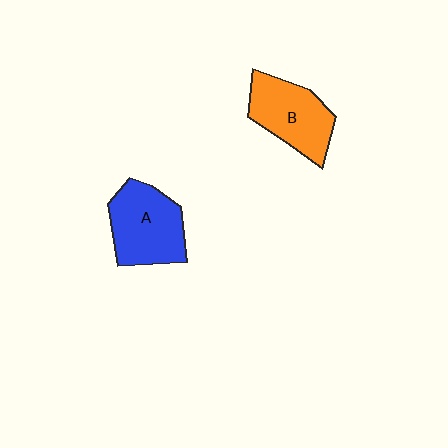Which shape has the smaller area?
Shape B (orange).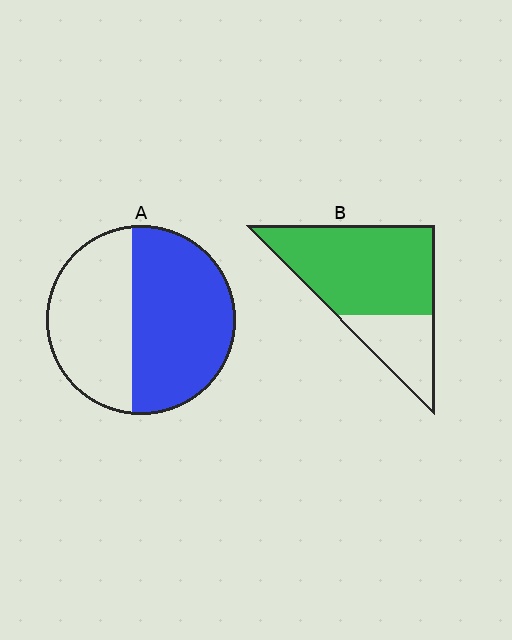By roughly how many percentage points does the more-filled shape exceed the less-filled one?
By roughly 15 percentage points (B over A).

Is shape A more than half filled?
Yes.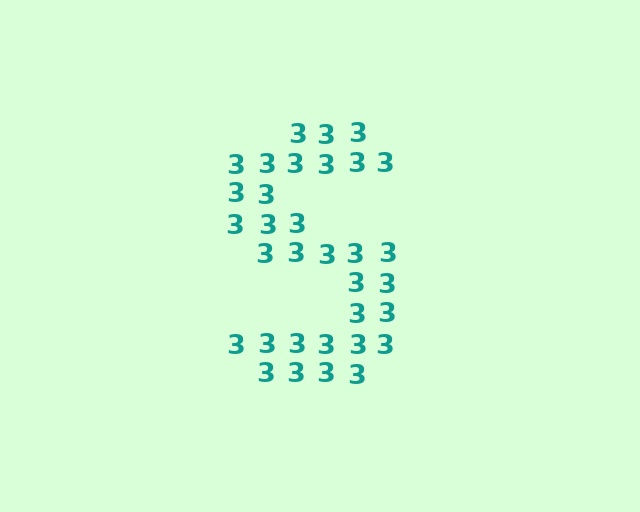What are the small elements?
The small elements are digit 3's.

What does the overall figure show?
The overall figure shows the letter S.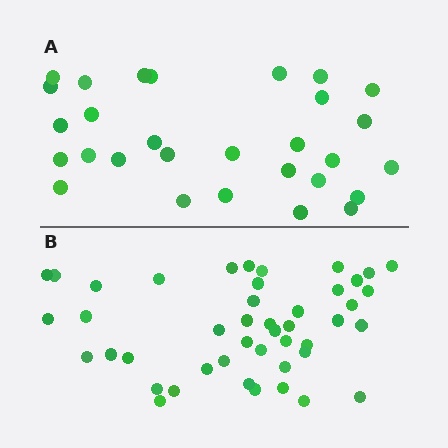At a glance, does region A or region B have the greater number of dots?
Region B (the bottom region) has more dots.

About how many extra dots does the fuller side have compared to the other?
Region B has approximately 15 more dots than region A.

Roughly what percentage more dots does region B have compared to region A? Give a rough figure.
About 55% more.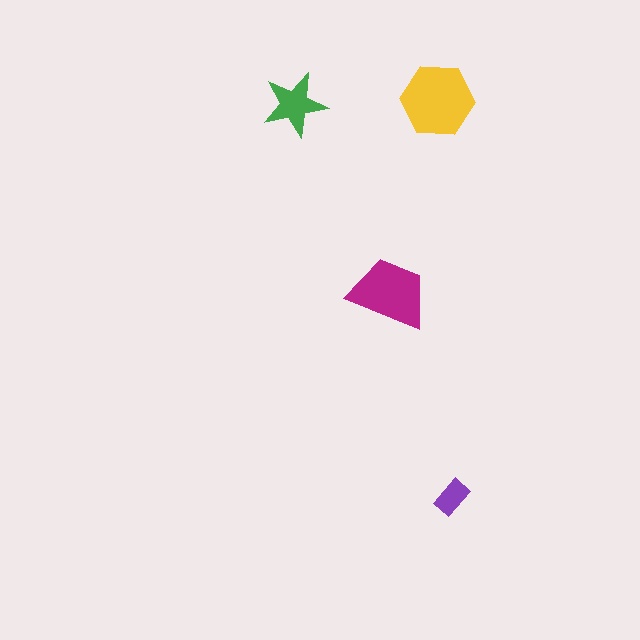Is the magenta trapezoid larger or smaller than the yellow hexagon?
Smaller.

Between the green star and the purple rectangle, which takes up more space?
The green star.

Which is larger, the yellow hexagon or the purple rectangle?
The yellow hexagon.